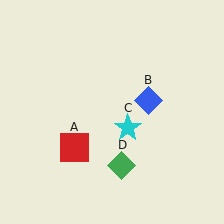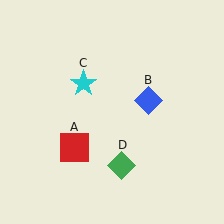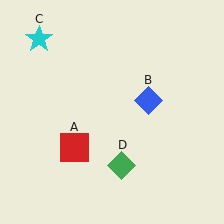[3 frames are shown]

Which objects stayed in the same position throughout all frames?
Red square (object A) and blue diamond (object B) and green diamond (object D) remained stationary.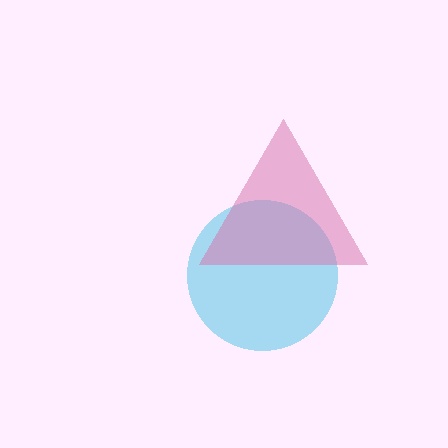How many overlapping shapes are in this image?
There are 2 overlapping shapes in the image.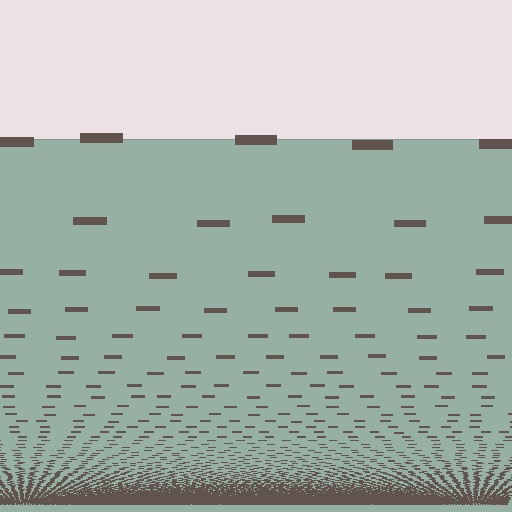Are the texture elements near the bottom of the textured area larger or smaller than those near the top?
Smaller. The gradient is inverted — elements near the bottom are smaller and denser.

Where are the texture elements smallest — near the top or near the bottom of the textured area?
Near the bottom.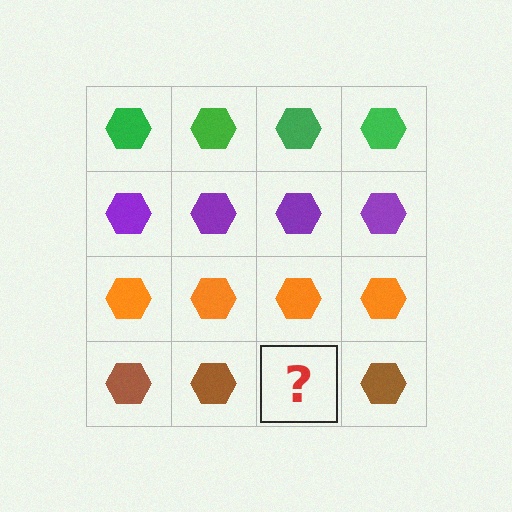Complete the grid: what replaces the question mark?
The question mark should be replaced with a brown hexagon.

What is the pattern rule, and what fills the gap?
The rule is that each row has a consistent color. The gap should be filled with a brown hexagon.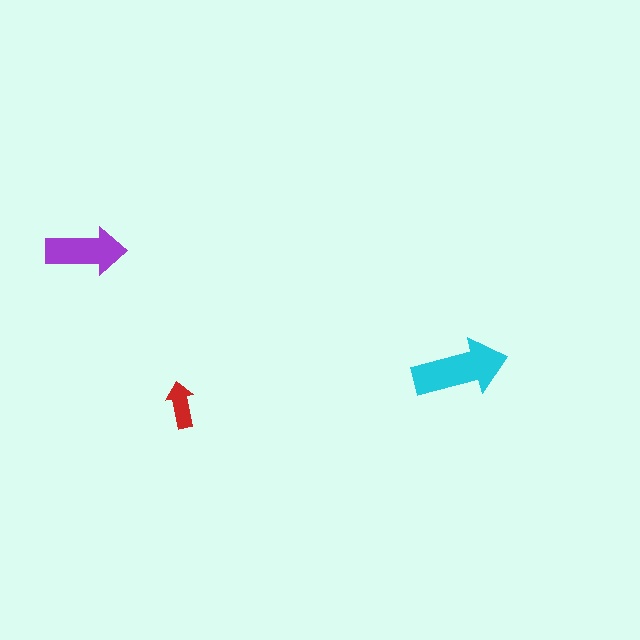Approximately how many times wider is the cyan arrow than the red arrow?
About 2 times wider.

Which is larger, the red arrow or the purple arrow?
The purple one.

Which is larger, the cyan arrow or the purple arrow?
The cyan one.